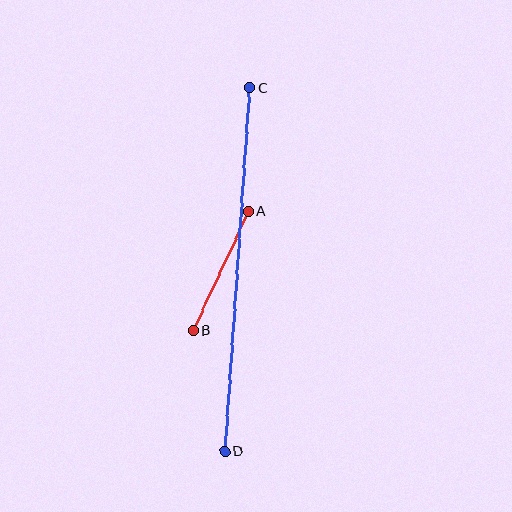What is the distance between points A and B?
The distance is approximately 131 pixels.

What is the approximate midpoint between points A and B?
The midpoint is at approximately (221, 271) pixels.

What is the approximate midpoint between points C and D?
The midpoint is at approximately (238, 269) pixels.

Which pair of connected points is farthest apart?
Points C and D are farthest apart.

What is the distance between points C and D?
The distance is approximately 364 pixels.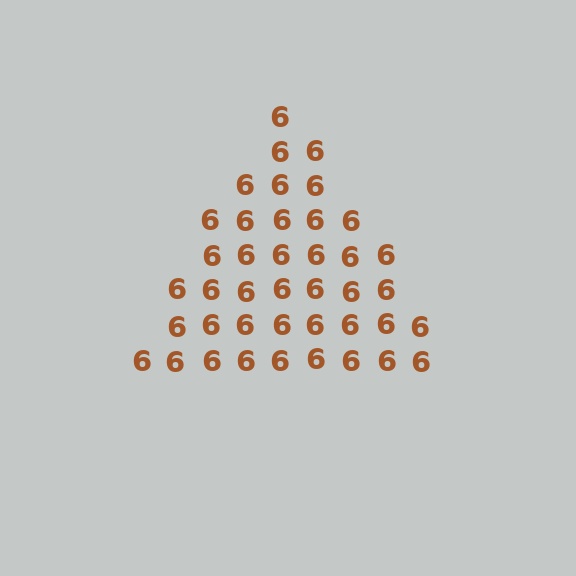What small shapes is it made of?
It is made of small digit 6's.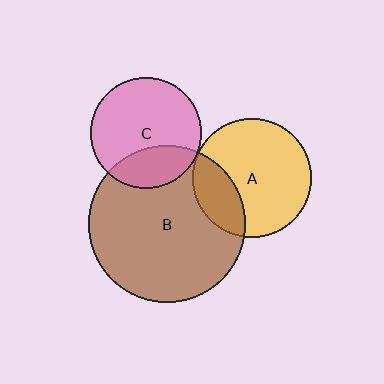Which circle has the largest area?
Circle B (brown).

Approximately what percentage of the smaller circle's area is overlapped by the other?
Approximately 25%.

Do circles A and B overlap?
Yes.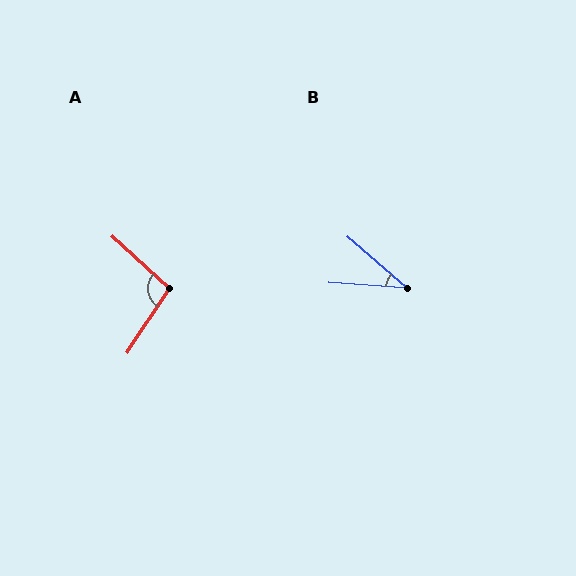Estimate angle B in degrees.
Approximately 37 degrees.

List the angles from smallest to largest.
B (37°), A (99°).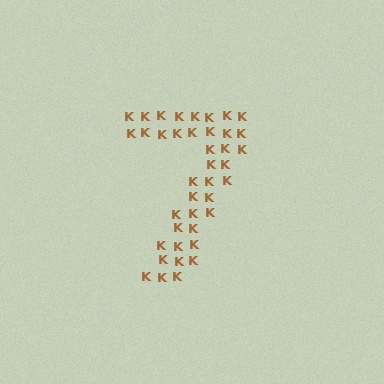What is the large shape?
The large shape is the digit 7.